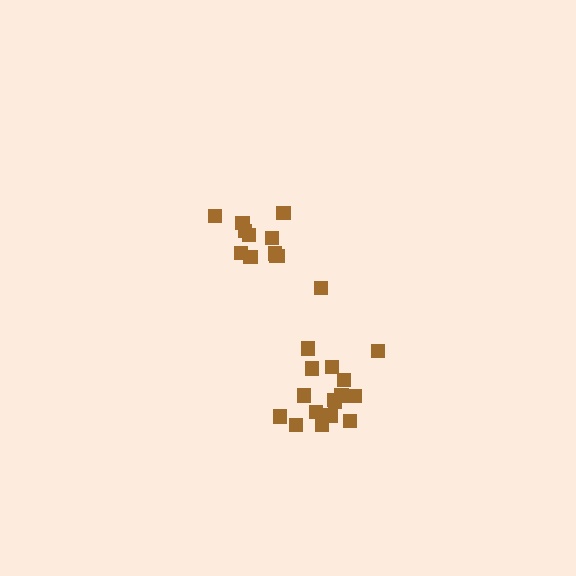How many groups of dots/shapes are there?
There are 2 groups.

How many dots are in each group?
Group 1: 12 dots, Group 2: 16 dots (28 total).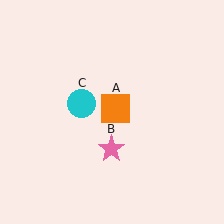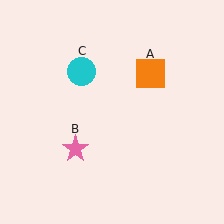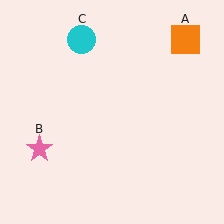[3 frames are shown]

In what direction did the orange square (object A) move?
The orange square (object A) moved up and to the right.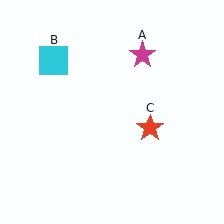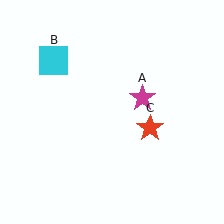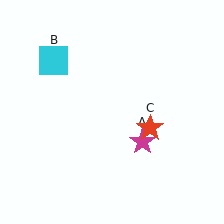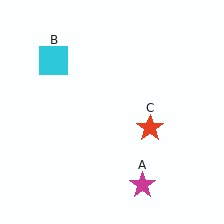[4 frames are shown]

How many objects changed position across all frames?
1 object changed position: magenta star (object A).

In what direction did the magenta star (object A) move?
The magenta star (object A) moved down.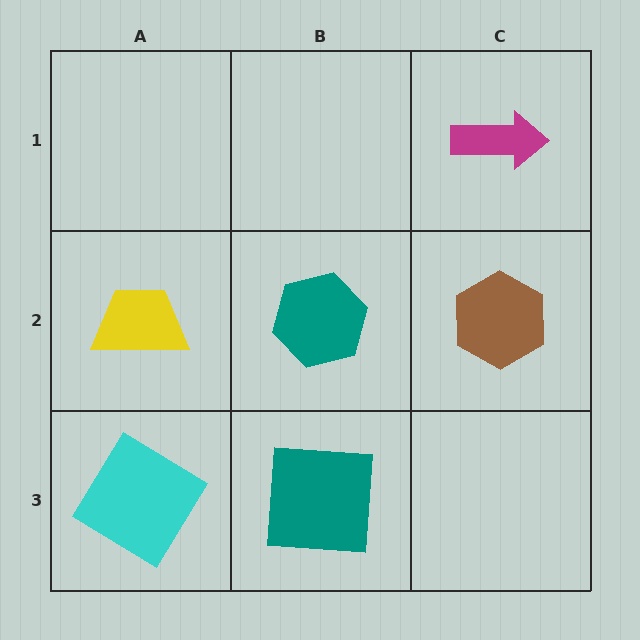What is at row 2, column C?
A brown hexagon.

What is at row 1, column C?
A magenta arrow.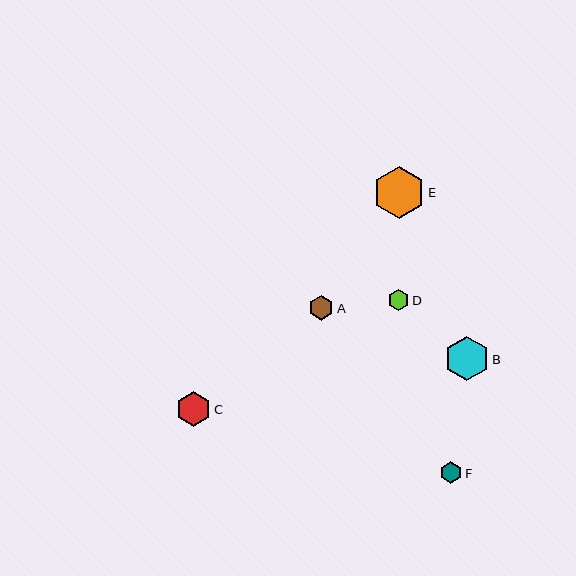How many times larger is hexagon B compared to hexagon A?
Hexagon B is approximately 1.8 times the size of hexagon A.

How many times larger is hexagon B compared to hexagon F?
Hexagon B is approximately 2.0 times the size of hexagon F.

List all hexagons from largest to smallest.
From largest to smallest: E, B, C, A, F, D.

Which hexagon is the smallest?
Hexagon D is the smallest with a size of approximately 21 pixels.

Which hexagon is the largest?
Hexagon E is the largest with a size of approximately 52 pixels.